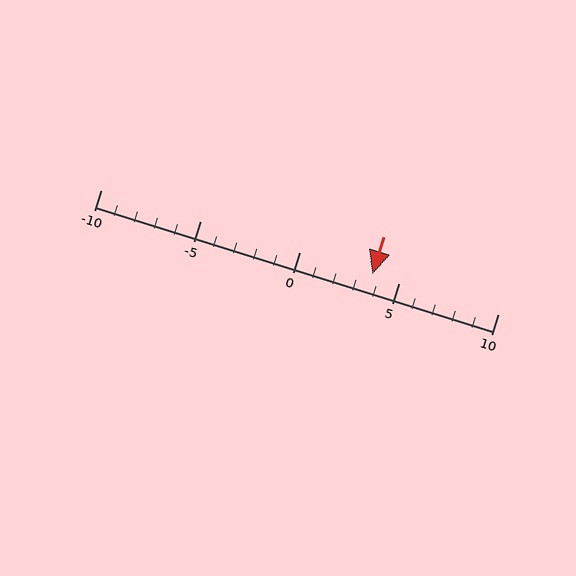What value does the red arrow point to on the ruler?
The red arrow points to approximately 4.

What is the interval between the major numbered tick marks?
The major tick marks are spaced 5 units apart.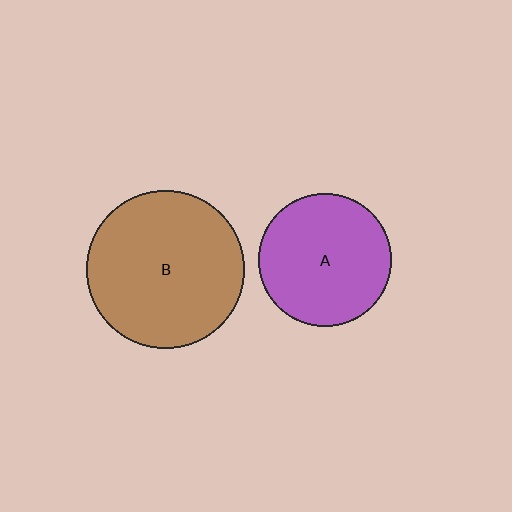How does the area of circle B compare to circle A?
Approximately 1.4 times.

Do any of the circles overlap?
No, none of the circles overlap.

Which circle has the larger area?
Circle B (brown).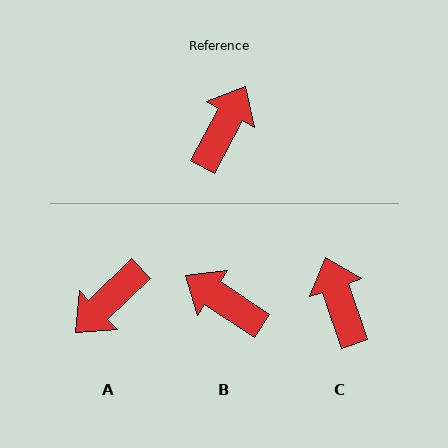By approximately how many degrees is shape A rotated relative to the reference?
Approximately 162 degrees counter-clockwise.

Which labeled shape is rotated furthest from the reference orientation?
A, about 162 degrees away.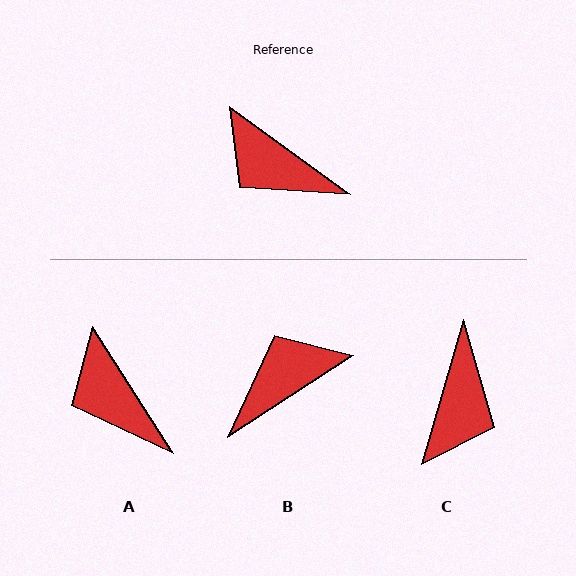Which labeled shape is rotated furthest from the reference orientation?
B, about 111 degrees away.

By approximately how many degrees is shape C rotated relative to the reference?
Approximately 109 degrees counter-clockwise.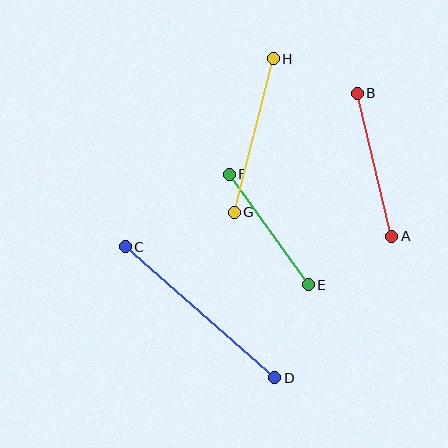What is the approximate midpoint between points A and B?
The midpoint is at approximately (375, 165) pixels.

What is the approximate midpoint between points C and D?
The midpoint is at approximately (200, 312) pixels.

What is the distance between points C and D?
The distance is approximately 199 pixels.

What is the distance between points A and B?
The distance is approximately 147 pixels.